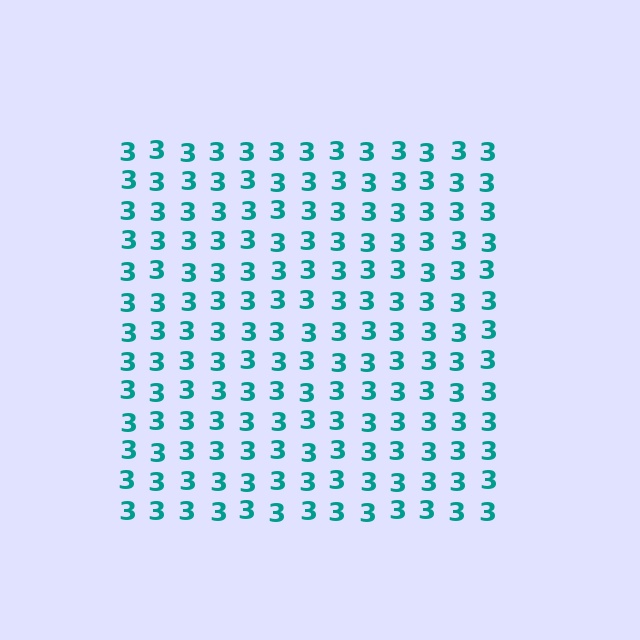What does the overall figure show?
The overall figure shows a square.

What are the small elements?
The small elements are digit 3's.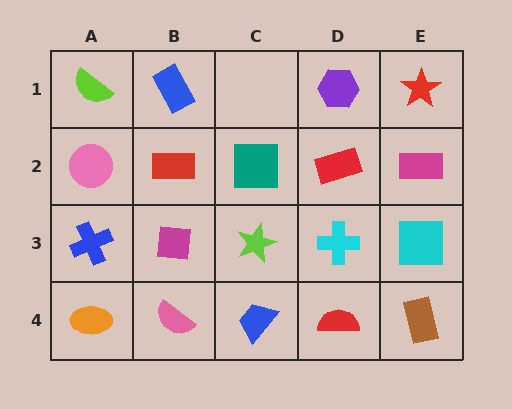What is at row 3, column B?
A magenta square.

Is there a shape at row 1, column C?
No, that cell is empty.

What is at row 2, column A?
A pink circle.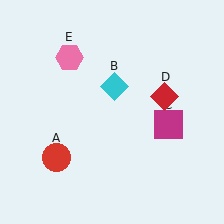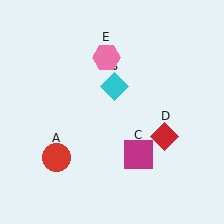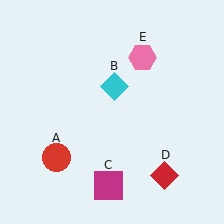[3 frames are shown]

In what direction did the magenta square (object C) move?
The magenta square (object C) moved down and to the left.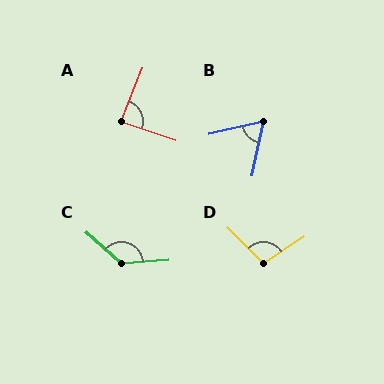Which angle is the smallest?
B, at approximately 66 degrees.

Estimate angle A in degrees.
Approximately 86 degrees.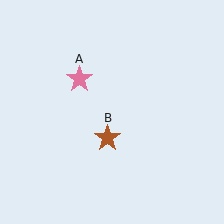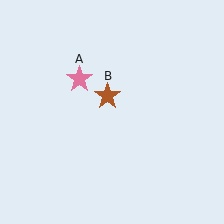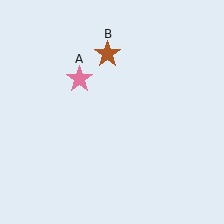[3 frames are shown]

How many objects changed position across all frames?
1 object changed position: brown star (object B).